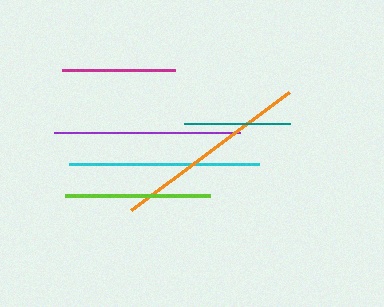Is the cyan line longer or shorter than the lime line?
The cyan line is longer than the lime line.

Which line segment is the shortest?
The teal line is the shortest at approximately 106 pixels.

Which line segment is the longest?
The orange line is the longest at approximately 197 pixels.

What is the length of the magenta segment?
The magenta segment is approximately 113 pixels long.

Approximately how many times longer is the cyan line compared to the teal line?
The cyan line is approximately 1.8 times the length of the teal line.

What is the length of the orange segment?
The orange segment is approximately 197 pixels long.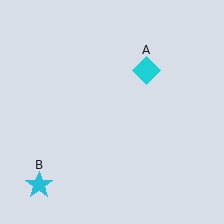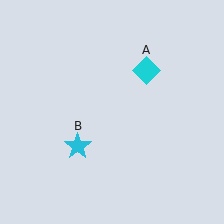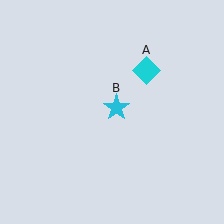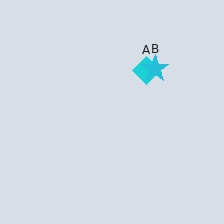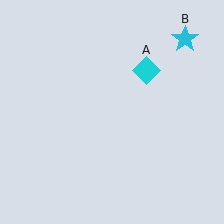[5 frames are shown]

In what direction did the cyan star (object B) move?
The cyan star (object B) moved up and to the right.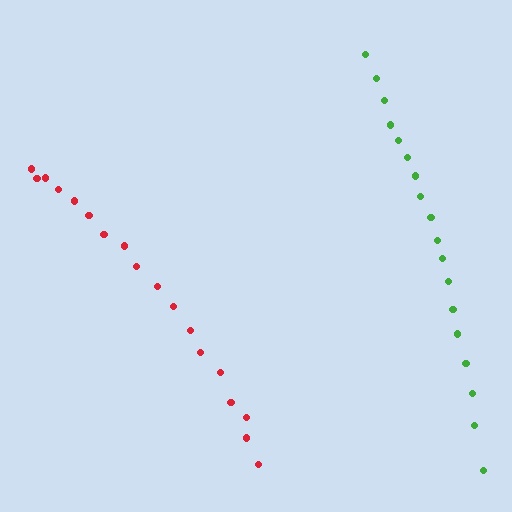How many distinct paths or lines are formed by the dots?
There are 2 distinct paths.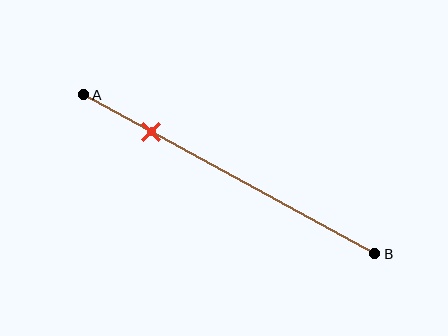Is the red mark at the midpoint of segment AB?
No, the mark is at about 25% from A, not at the 50% midpoint.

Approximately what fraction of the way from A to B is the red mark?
The red mark is approximately 25% of the way from A to B.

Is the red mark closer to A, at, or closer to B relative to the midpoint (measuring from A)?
The red mark is closer to point A than the midpoint of segment AB.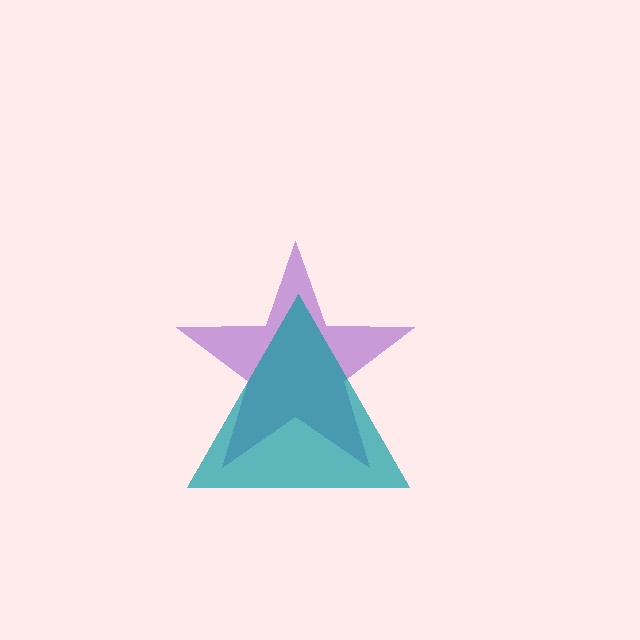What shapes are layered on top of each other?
The layered shapes are: a purple star, a teal triangle.